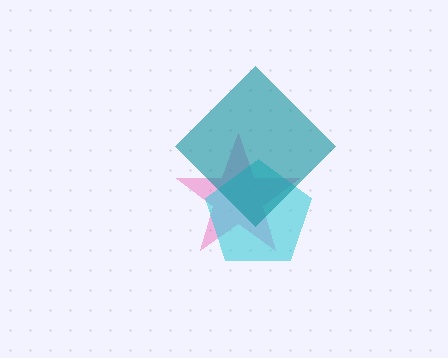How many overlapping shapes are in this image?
There are 3 overlapping shapes in the image.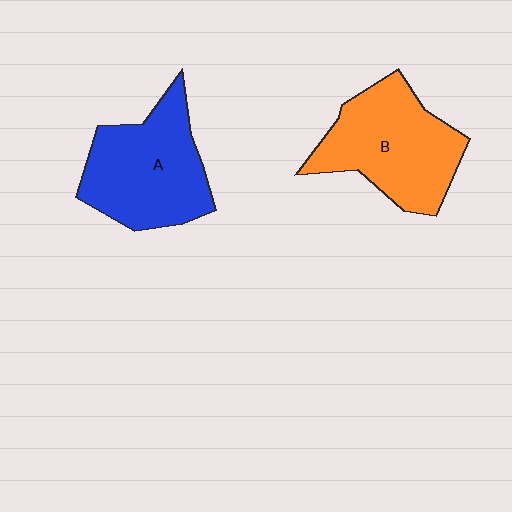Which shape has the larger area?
Shape B (orange).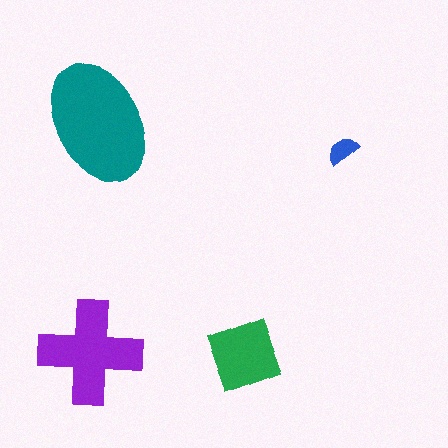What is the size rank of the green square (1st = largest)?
3rd.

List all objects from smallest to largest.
The blue semicircle, the green square, the purple cross, the teal ellipse.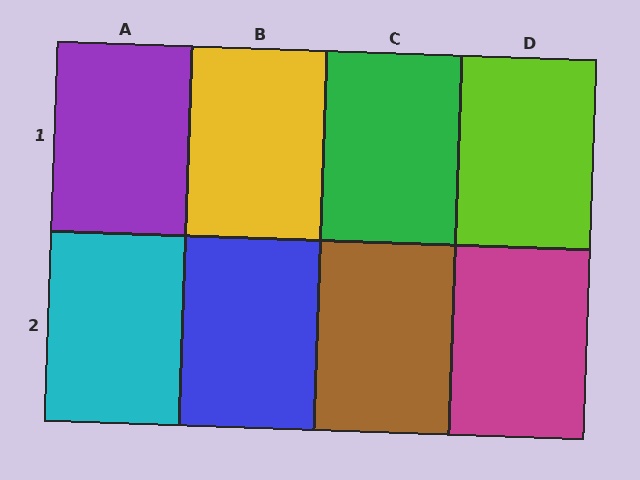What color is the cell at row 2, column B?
Blue.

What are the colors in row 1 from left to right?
Purple, yellow, green, lime.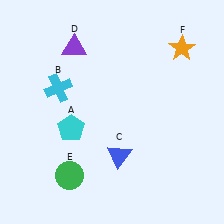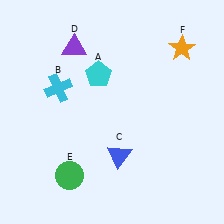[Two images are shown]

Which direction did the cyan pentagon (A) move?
The cyan pentagon (A) moved up.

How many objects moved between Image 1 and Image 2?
1 object moved between the two images.